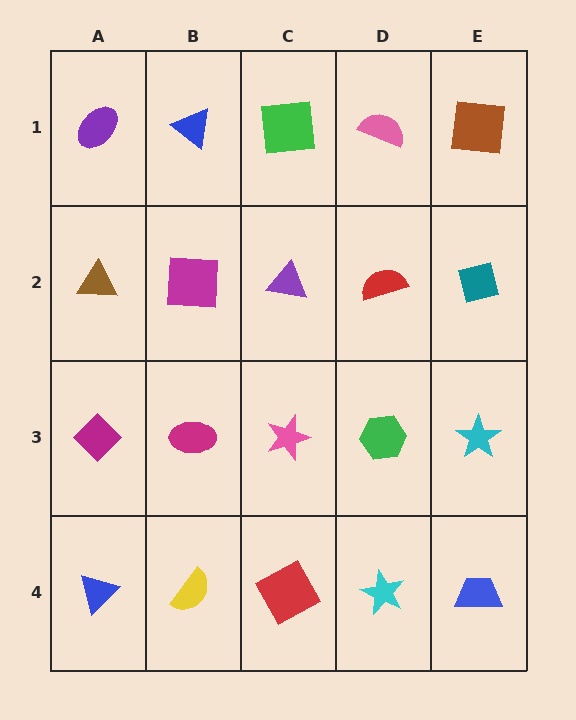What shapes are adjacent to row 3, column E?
A teal square (row 2, column E), a blue trapezoid (row 4, column E), a green hexagon (row 3, column D).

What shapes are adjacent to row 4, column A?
A magenta diamond (row 3, column A), a yellow semicircle (row 4, column B).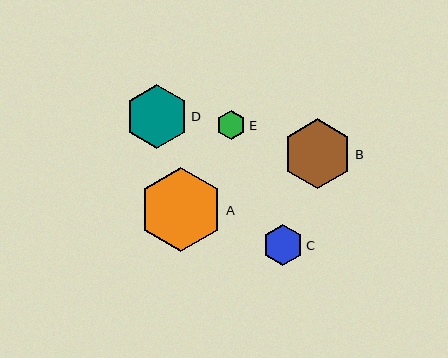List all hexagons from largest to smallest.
From largest to smallest: A, B, D, C, E.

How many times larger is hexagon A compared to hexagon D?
Hexagon A is approximately 1.3 times the size of hexagon D.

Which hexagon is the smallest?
Hexagon E is the smallest with a size of approximately 29 pixels.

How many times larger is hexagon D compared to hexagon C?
Hexagon D is approximately 1.5 times the size of hexagon C.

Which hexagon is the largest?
Hexagon A is the largest with a size of approximately 85 pixels.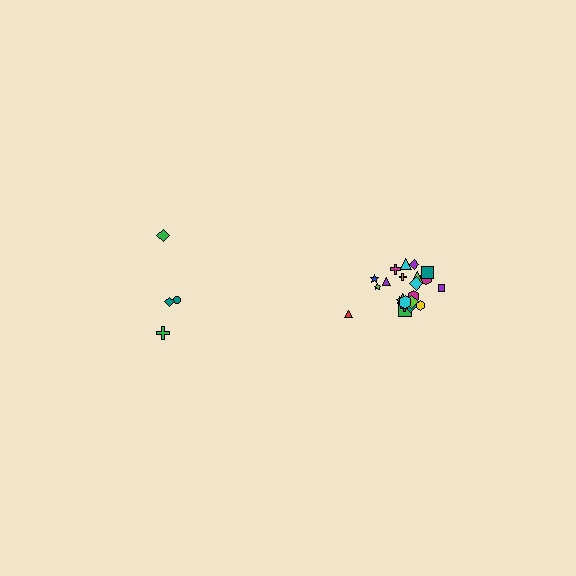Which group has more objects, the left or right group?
The right group.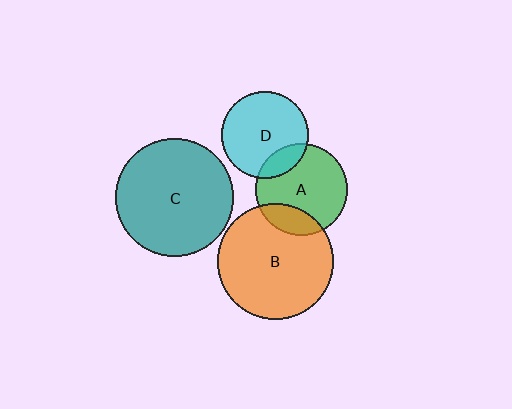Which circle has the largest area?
Circle C (teal).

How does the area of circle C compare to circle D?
Approximately 1.8 times.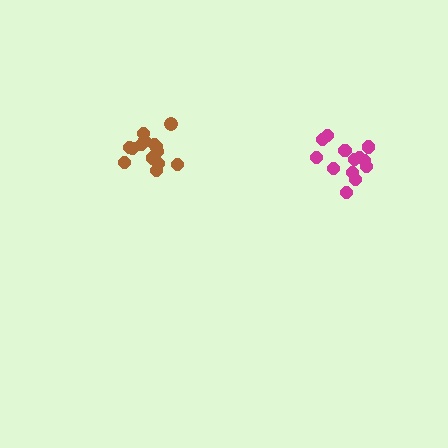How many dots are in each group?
Group 1: 13 dots, Group 2: 15 dots (28 total).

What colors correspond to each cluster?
The clusters are colored: magenta, brown.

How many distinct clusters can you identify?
There are 2 distinct clusters.